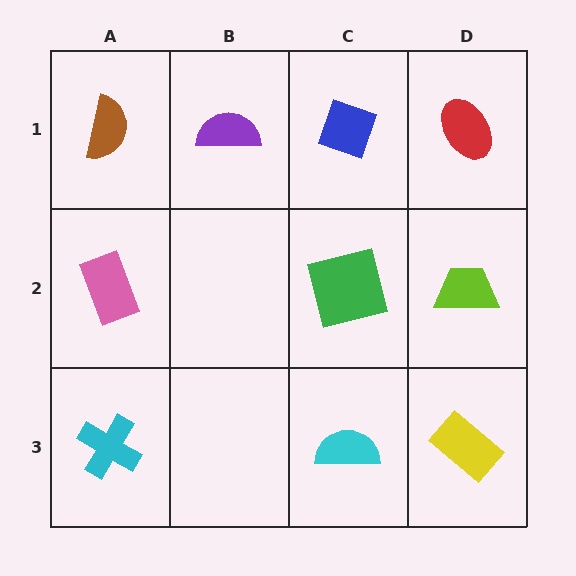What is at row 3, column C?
A cyan semicircle.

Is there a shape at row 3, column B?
No, that cell is empty.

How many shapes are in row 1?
4 shapes.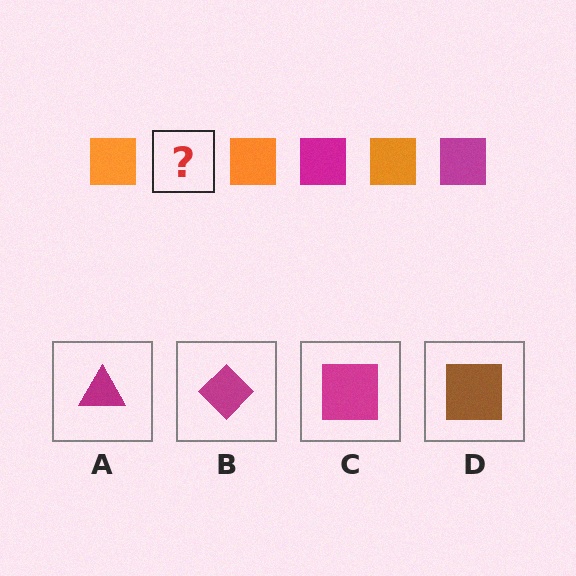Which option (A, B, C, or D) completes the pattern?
C.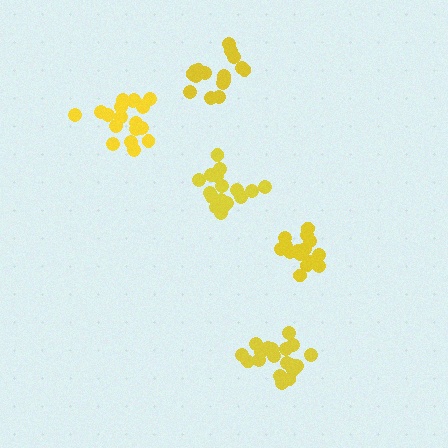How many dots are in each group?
Group 1: 21 dots, Group 2: 19 dots, Group 3: 17 dots, Group 4: 15 dots, Group 5: 19 dots (91 total).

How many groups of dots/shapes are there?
There are 5 groups.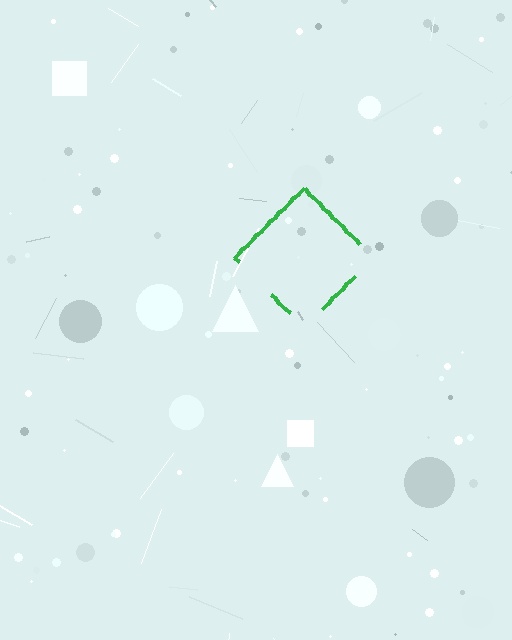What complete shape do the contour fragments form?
The contour fragments form a diamond.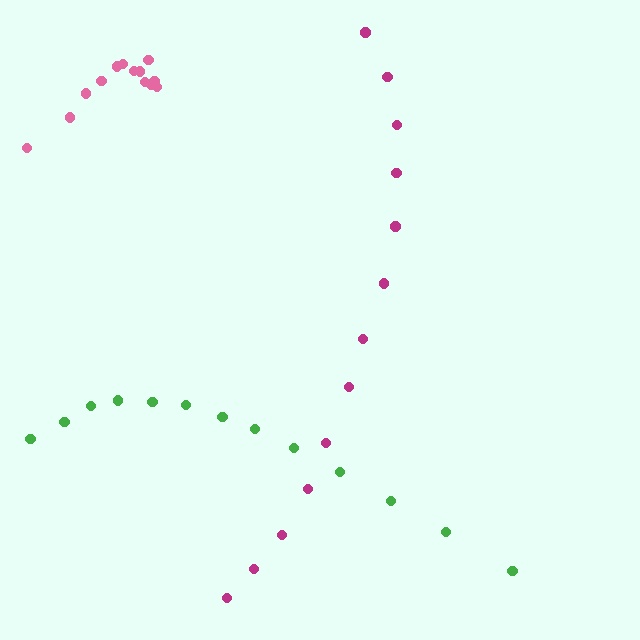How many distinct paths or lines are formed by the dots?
There are 3 distinct paths.